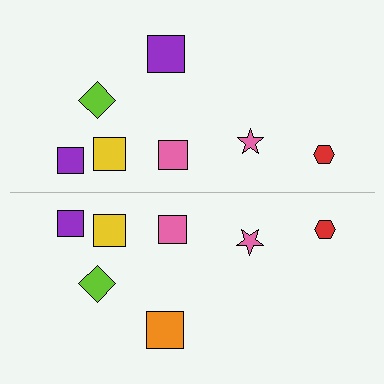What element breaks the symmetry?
The orange square on the bottom side breaks the symmetry — its mirror counterpart is purple.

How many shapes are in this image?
There are 14 shapes in this image.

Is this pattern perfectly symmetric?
No, the pattern is not perfectly symmetric. The orange square on the bottom side breaks the symmetry — its mirror counterpart is purple.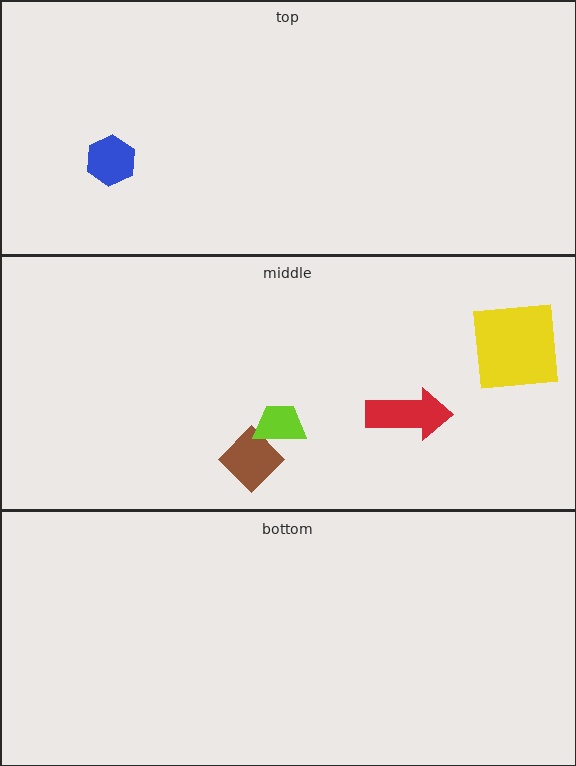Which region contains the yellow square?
The middle region.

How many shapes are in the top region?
1.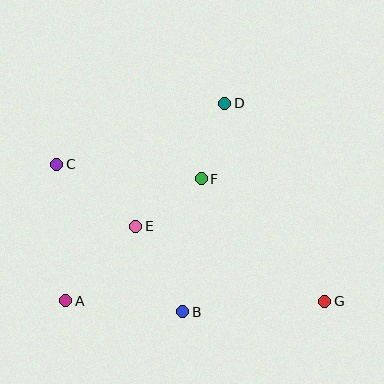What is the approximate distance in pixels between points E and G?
The distance between E and G is approximately 203 pixels.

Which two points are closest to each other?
Points D and F are closest to each other.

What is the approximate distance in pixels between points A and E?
The distance between A and E is approximately 102 pixels.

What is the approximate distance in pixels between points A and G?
The distance between A and G is approximately 259 pixels.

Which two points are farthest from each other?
Points C and G are farthest from each other.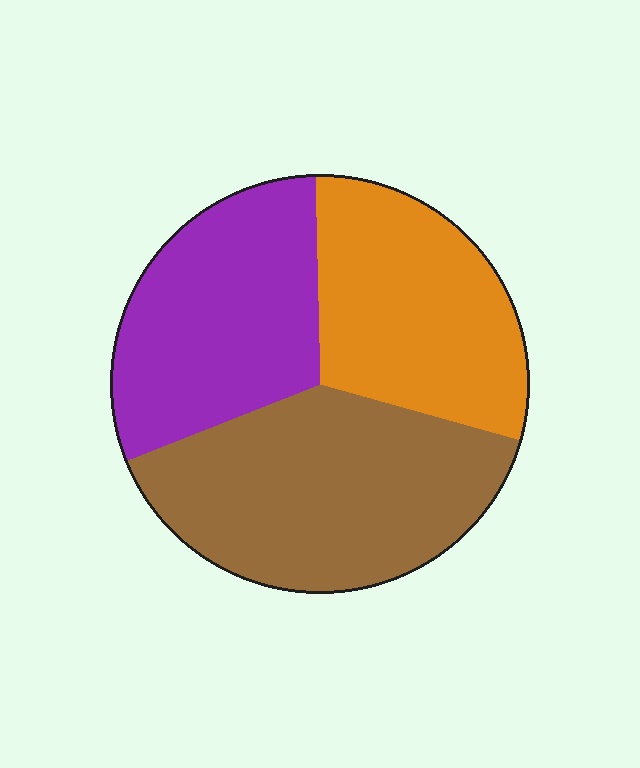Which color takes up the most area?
Brown, at roughly 40%.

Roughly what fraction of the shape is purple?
Purple covers 31% of the shape.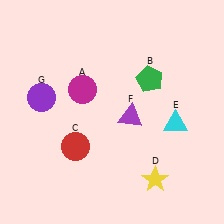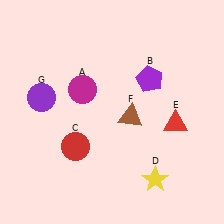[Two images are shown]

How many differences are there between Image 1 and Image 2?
There are 3 differences between the two images.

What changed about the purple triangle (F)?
In Image 1, F is purple. In Image 2, it changed to brown.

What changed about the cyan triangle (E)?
In Image 1, E is cyan. In Image 2, it changed to red.